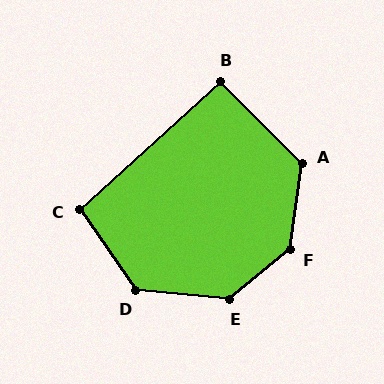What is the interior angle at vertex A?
Approximately 127 degrees (obtuse).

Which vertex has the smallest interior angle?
B, at approximately 93 degrees.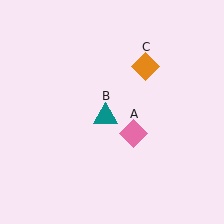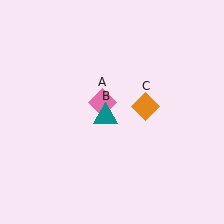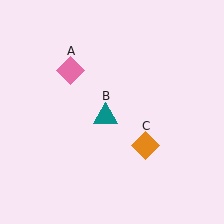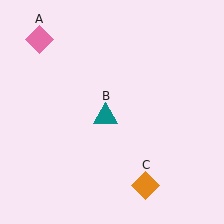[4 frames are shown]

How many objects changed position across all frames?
2 objects changed position: pink diamond (object A), orange diamond (object C).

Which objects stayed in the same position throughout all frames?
Teal triangle (object B) remained stationary.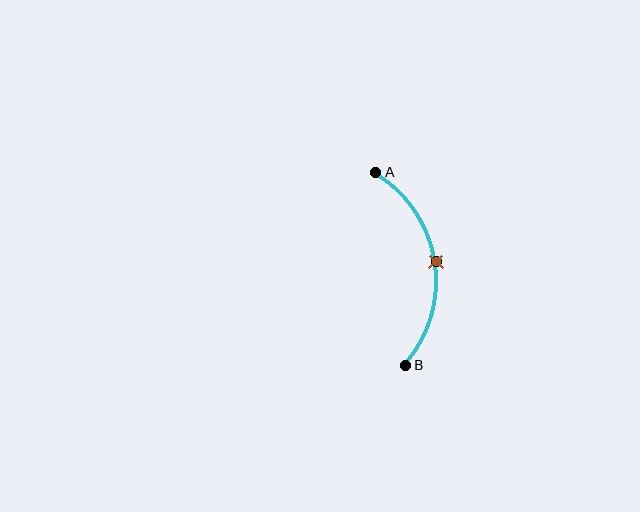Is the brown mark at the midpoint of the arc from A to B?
Yes. The brown mark lies on the arc at equal arc-length from both A and B — it is the arc midpoint.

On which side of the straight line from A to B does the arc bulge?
The arc bulges to the right of the straight line connecting A and B.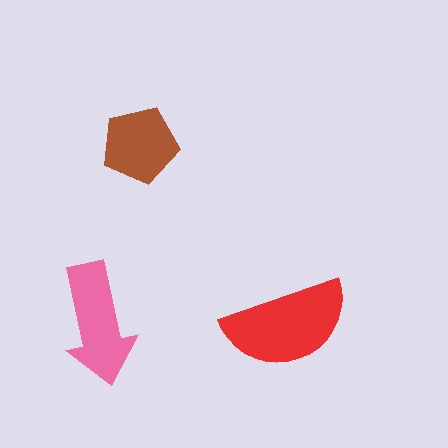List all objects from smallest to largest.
The brown pentagon, the pink arrow, the red semicircle.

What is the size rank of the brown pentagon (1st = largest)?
3rd.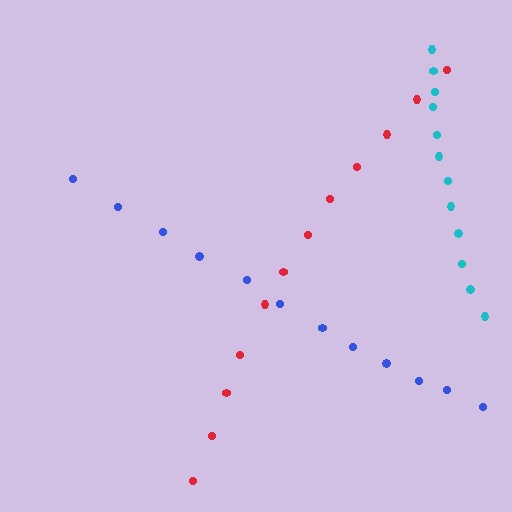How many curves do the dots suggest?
There are 3 distinct paths.